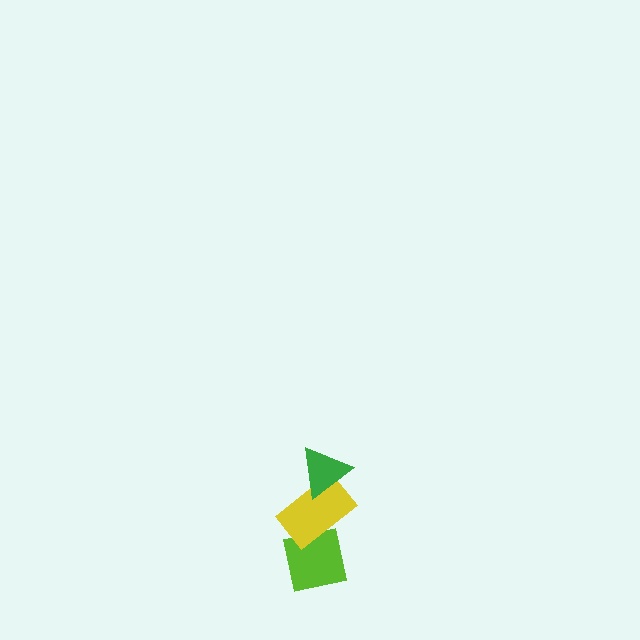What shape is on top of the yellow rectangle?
The green triangle is on top of the yellow rectangle.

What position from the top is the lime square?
The lime square is 3rd from the top.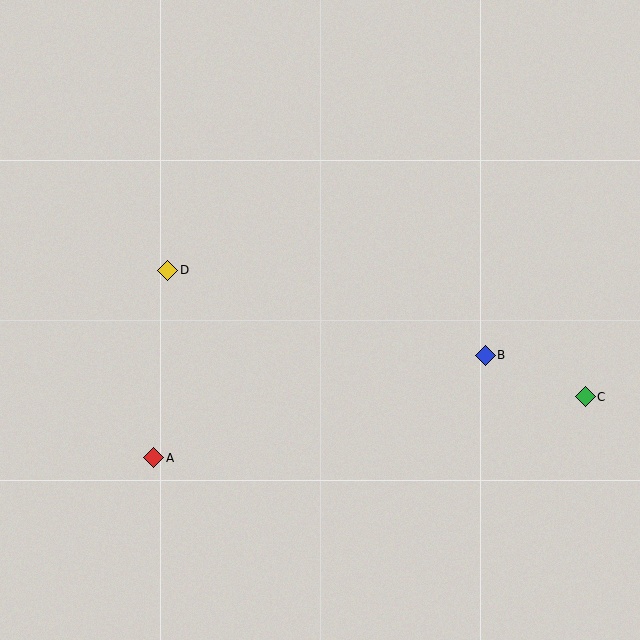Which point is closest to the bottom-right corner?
Point C is closest to the bottom-right corner.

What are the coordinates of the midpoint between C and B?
The midpoint between C and B is at (535, 376).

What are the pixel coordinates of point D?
Point D is at (168, 270).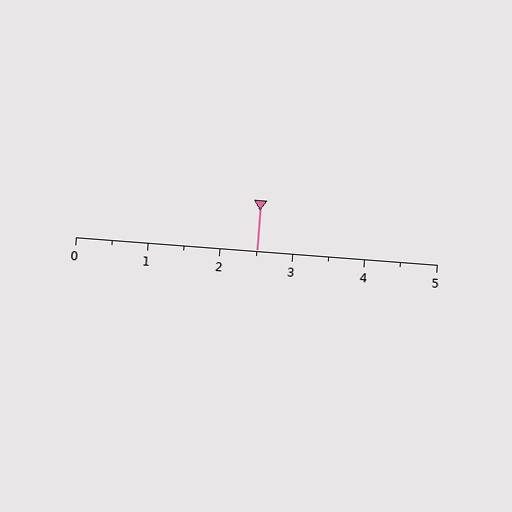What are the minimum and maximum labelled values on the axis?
The axis runs from 0 to 5.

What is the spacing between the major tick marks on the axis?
The major ticks are spaced 1 apart.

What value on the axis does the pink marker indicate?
The marker indicates approximately 2.5.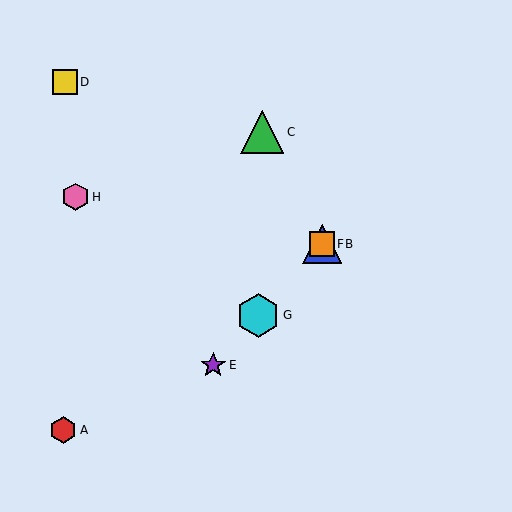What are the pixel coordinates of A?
Object A is at (63, 430).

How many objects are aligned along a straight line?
4 objects (B, E, F, G) are aligned along a straight line.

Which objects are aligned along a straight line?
Objects B, E, F, G are aligned along a straight line.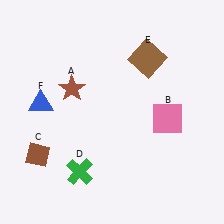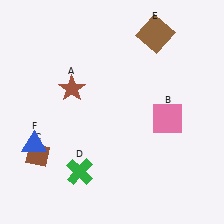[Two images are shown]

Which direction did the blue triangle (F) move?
The blue triangle (F) moved down.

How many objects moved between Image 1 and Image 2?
2 objects moved between the two images.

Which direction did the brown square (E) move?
The brown square (E) moved up.